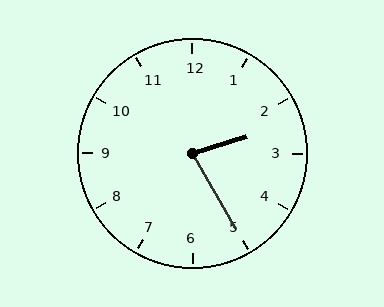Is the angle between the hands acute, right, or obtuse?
It is acute.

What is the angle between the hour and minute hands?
Approximately 78 degrees.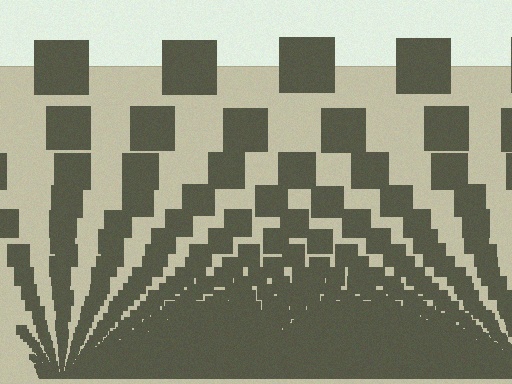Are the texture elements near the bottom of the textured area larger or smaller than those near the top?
Smaller. The gradient is inverted — elements near the bottom are smaller and denser.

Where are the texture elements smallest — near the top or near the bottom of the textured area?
Near the bottom.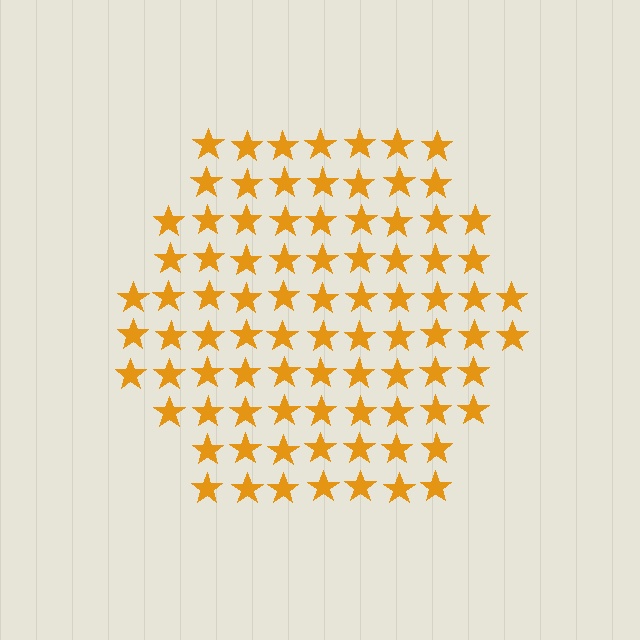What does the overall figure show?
The overall figure shows a hexagon.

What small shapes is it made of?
It is made of small stars.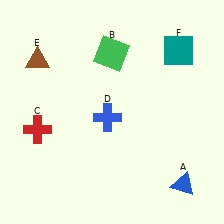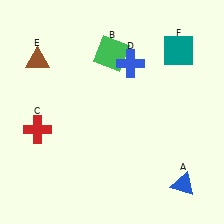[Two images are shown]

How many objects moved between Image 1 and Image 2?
1 object moved between the two images.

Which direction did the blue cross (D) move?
The blue cross (D) moved up.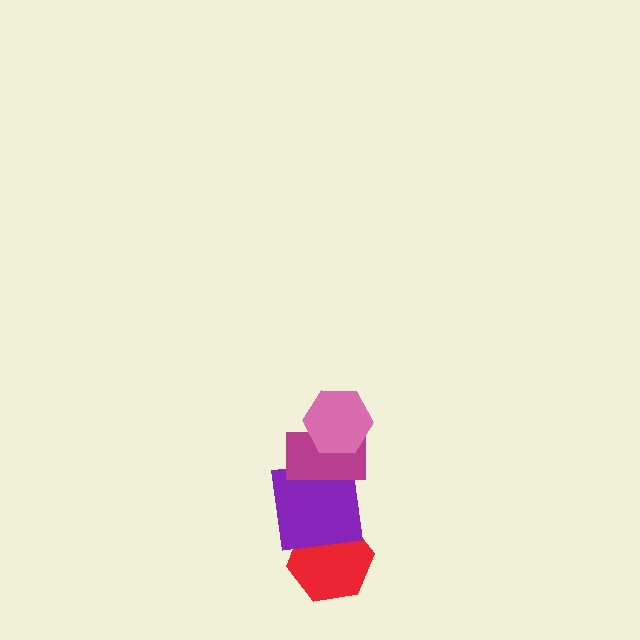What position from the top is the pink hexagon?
The pink hexagon is 1st from the top.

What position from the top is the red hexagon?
The red hexagon is 4th from the top.